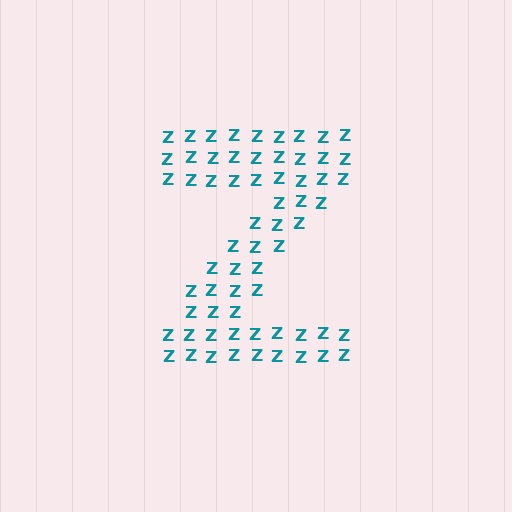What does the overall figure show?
The overall figure shows the letter Z.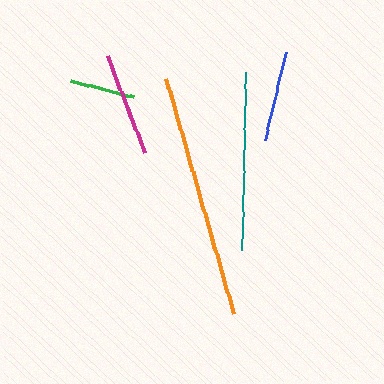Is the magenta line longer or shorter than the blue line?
The magenta line is longer than the blue line.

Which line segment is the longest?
The orange line is the longest at approximately 245 pixels.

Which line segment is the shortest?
The green line is the shortest at approximately 65 pixels.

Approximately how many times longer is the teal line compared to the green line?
The teal line is approximately 2.7 times the length of the green line.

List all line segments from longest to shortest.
From longest to shortest: orange, teal, magenta, blue, green.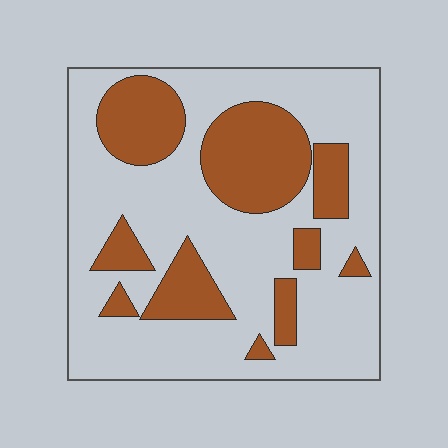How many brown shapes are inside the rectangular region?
10.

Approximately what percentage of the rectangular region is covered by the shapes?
Approximately 30%.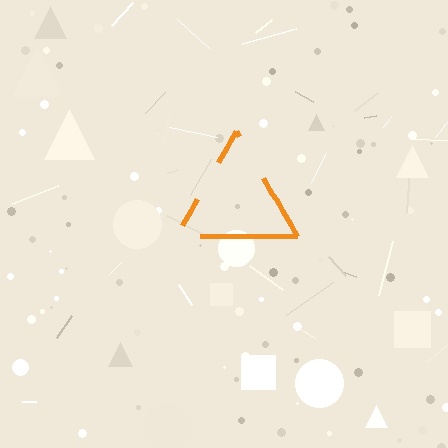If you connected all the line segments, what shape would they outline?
They would outline a triangle.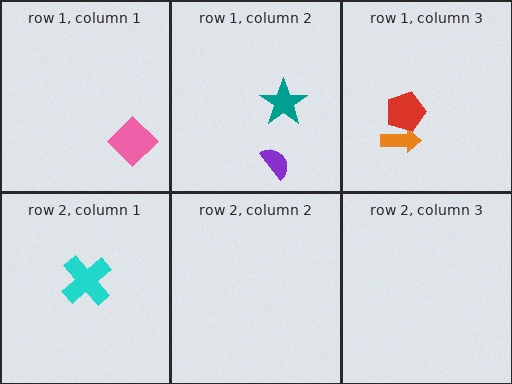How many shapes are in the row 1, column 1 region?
1.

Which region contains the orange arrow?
The row 1, column 3 region.